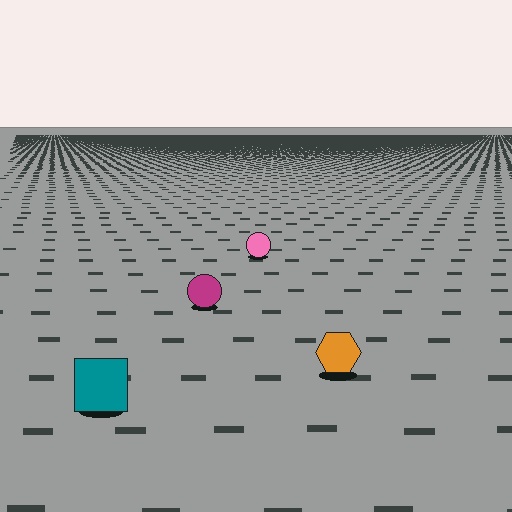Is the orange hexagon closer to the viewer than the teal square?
No. The teal square is closer — you can tell from the texture gradient: the ground texture is coarser near it.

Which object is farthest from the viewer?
The pink circle is farthest from the viewer. It appears smaller and the ground texture around it is denser.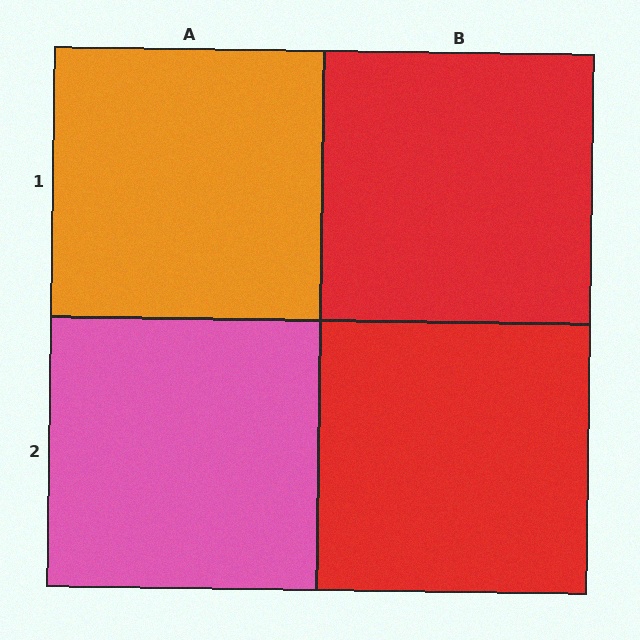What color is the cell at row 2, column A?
Pink.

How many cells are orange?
1 cell is orange.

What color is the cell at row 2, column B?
Red.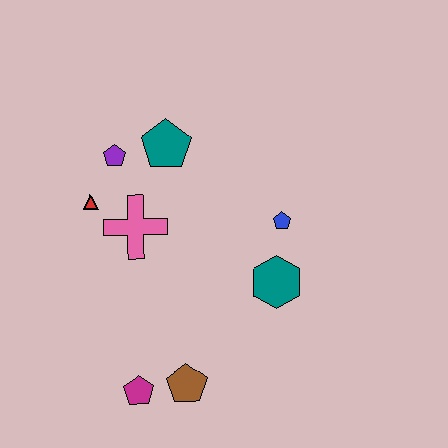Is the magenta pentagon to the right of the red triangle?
Yes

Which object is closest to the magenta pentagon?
The brown pentagon is closest to the magenta pentagon.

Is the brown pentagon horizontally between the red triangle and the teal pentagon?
No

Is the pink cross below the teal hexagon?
No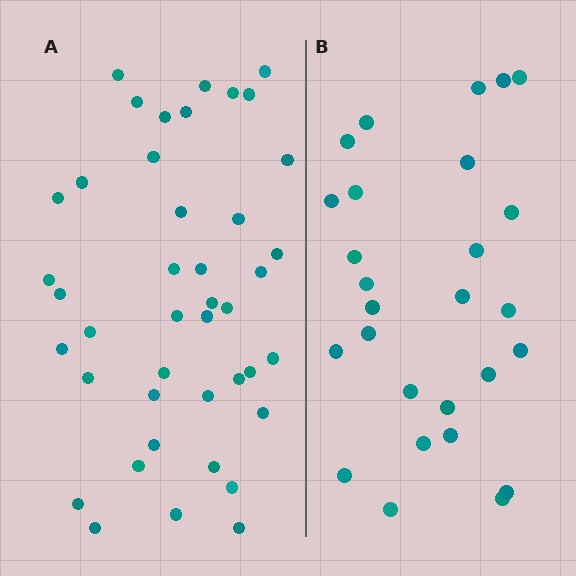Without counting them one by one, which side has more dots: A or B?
Region A (the left region) has more dots.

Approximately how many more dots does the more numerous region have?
Region A has approximately 15 more dots than region B.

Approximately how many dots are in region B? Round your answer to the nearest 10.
About 30 dots. (The exact count is 27, which rounds to 30.)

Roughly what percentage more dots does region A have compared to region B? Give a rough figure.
About 55% more.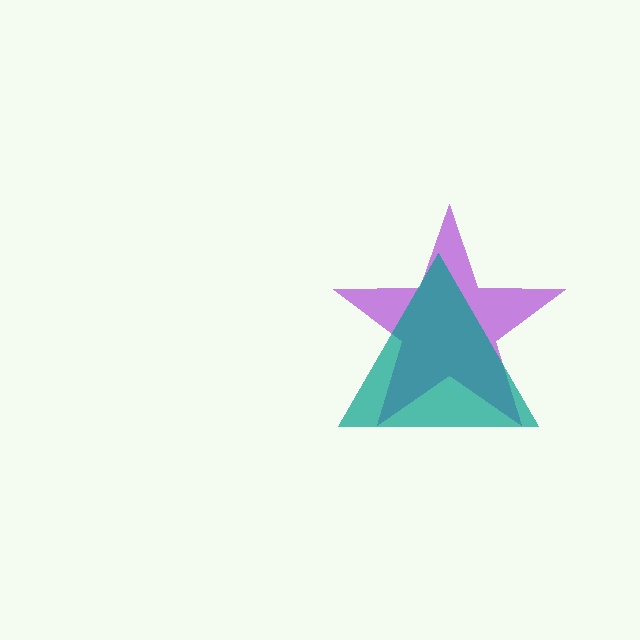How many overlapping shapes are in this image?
There are 2 overlapping shapes in the image.